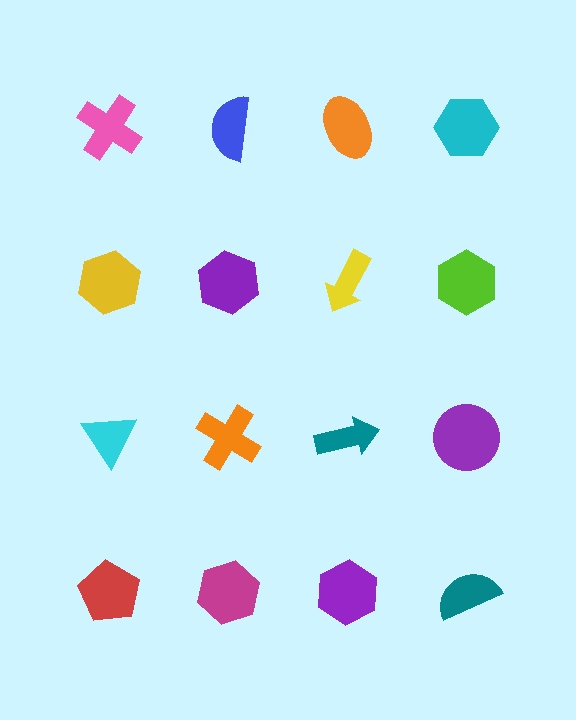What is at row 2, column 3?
A yellow arrow.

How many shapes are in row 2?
4 shapes.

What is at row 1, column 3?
An orange ellipse.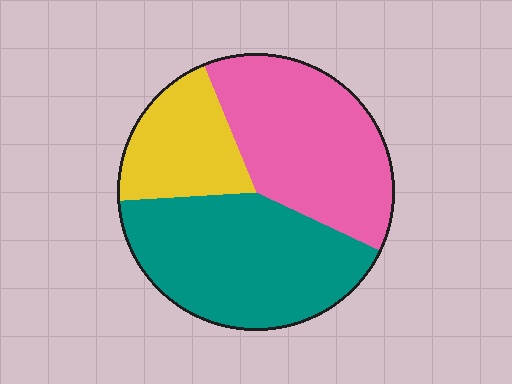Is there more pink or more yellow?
Pink.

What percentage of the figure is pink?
Pink covers 38% of the figure.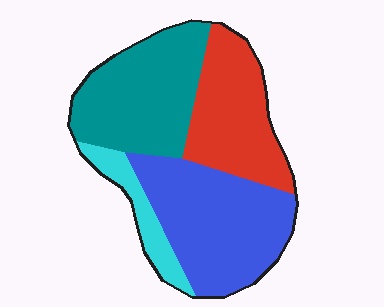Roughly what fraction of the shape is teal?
Teal takes up about one third (1/3) of the shape.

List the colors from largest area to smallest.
From largest to smallest: blue, teal, red, cyan.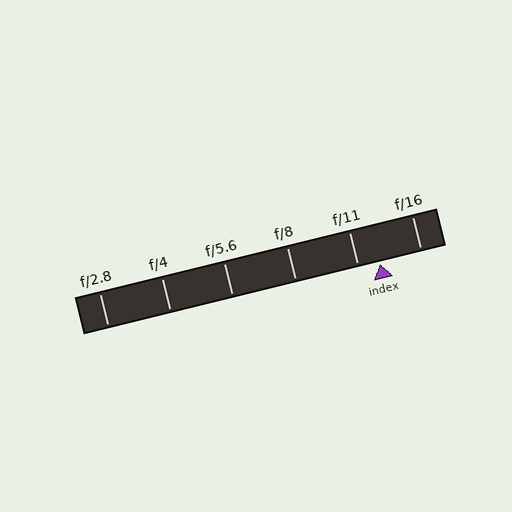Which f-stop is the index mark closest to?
The index mark is closest to f/11.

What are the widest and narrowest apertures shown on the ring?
The widest aperture shown is f/2.8 and the narrowest is f/16.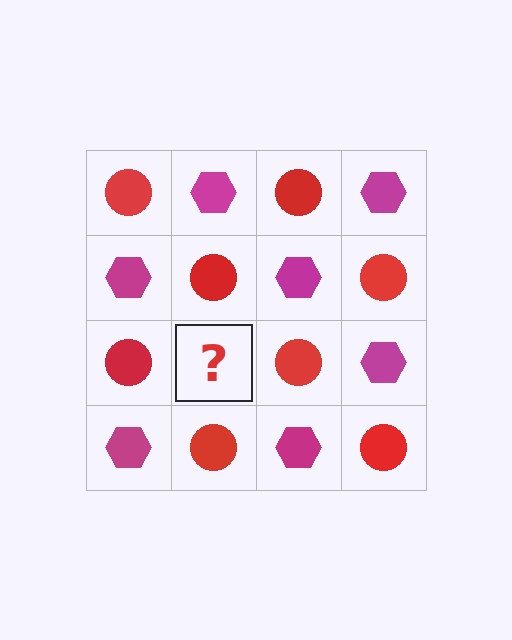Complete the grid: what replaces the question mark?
The question mark should be replaced with a magenta hexagon.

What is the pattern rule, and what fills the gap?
The rule is that it alternates red circle and magenta hexagon in a checkerboard pattern. The gap should be filled with a magenta hexagon.